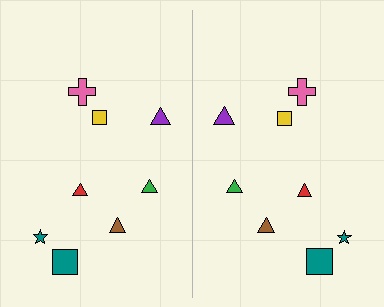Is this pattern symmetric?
Yes, this pattern has bilateral (reflection) symmetry.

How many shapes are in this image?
There are 16 shapes in this image.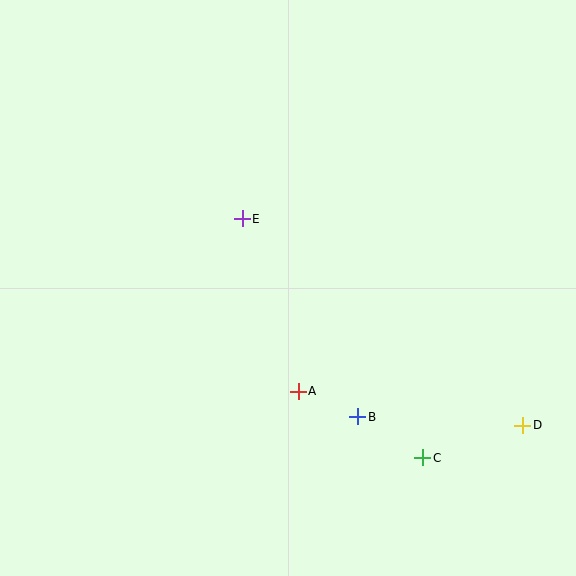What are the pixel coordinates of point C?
Point C is at (423, 458).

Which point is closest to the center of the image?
Point E at (242, 219) is closest to the center.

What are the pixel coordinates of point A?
Point A is at (298, 391).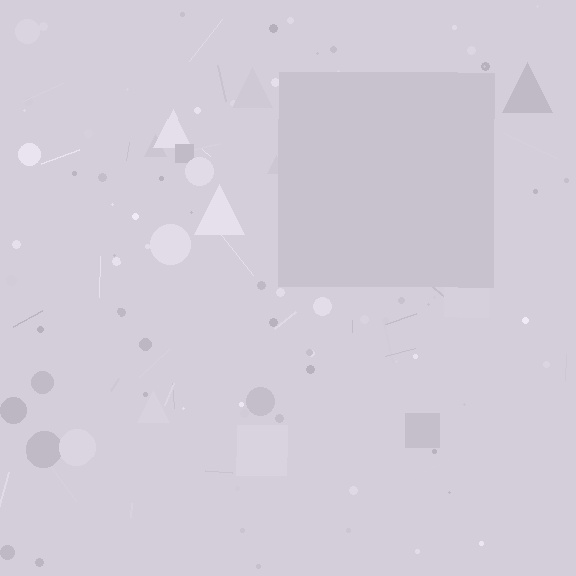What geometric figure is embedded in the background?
A square is embedded in the background.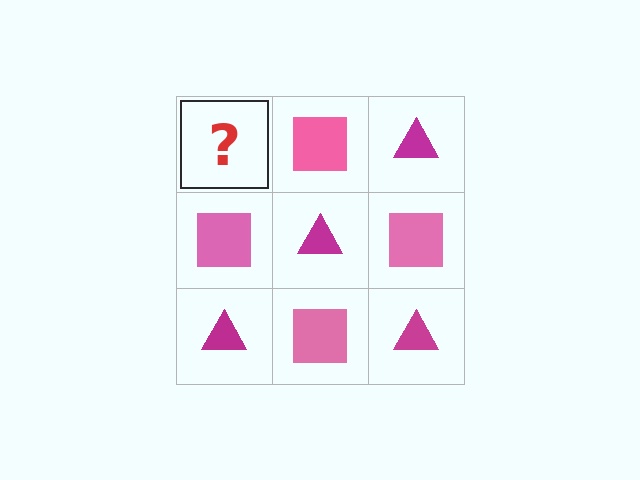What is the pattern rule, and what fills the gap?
The rule is that it alternates magenta triangle and pink square in a checkerboard pattern. The gap should be filled with a magenta triangle.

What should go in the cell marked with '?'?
The missing cell should contain a magenta triangle.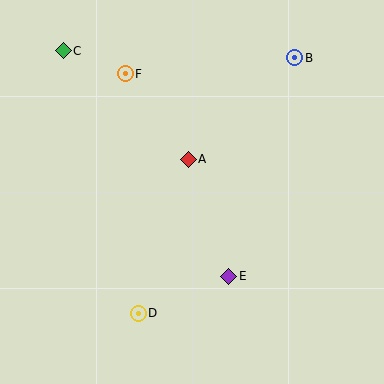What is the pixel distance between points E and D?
The distance between E and D is 98 pixels.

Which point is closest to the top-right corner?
Point B is closest to the top-right corner.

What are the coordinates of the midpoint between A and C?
The midpoint between A and C is at (126, 105).